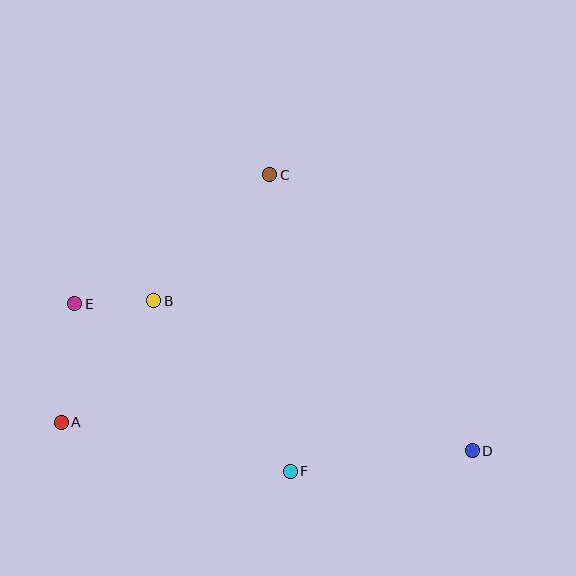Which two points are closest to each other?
Points B and E are closest to each other.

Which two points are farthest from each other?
Points D and E are farthest from each other.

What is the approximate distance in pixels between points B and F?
The distance between B and F is approximately 218 pixels.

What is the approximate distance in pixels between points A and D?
The distance between A and D is approximately 412 pixels.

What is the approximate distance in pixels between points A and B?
The distance between A and B is approximately 153 pixels.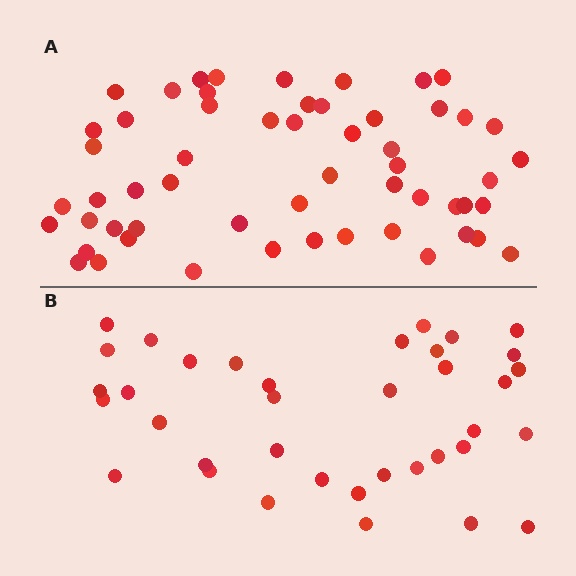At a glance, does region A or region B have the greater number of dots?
Region A (the top region) has more dots.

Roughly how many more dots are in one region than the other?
Region A has approximately 20 more dots than region B.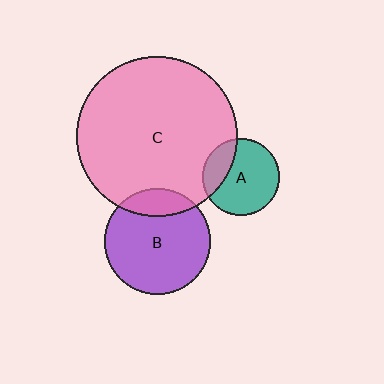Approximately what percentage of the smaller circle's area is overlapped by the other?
Approximately 15%.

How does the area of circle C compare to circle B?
Approximately 2.3 times.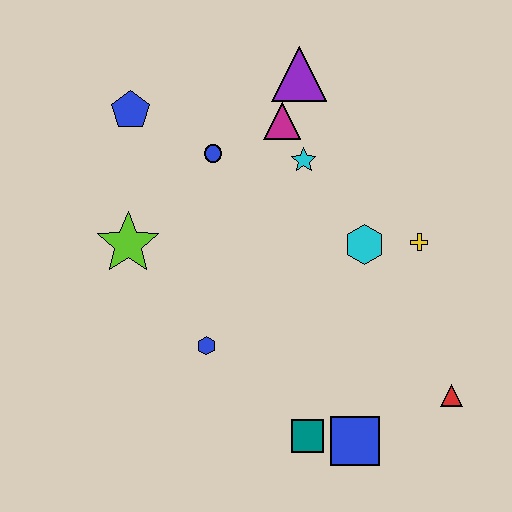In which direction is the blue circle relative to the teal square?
The blue circle is above the teal square.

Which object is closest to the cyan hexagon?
The yellow cross is closest to the cyan hexagon.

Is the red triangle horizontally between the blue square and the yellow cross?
No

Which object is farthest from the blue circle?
The red triangle is farthest from the blue circle.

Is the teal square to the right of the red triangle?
No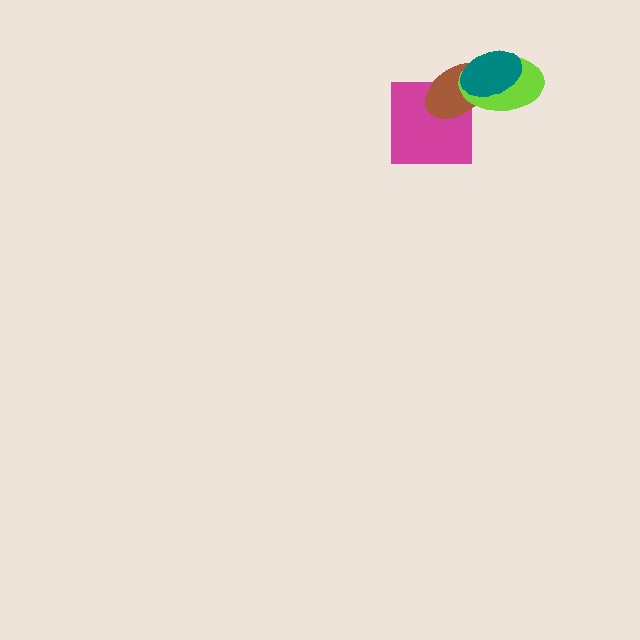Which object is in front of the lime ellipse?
The teal ellipse is in front of the lime ellipse.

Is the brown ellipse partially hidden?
Yes, it is partially covered by another shape.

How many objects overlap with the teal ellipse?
2 objects overlap with the teal ellipse.